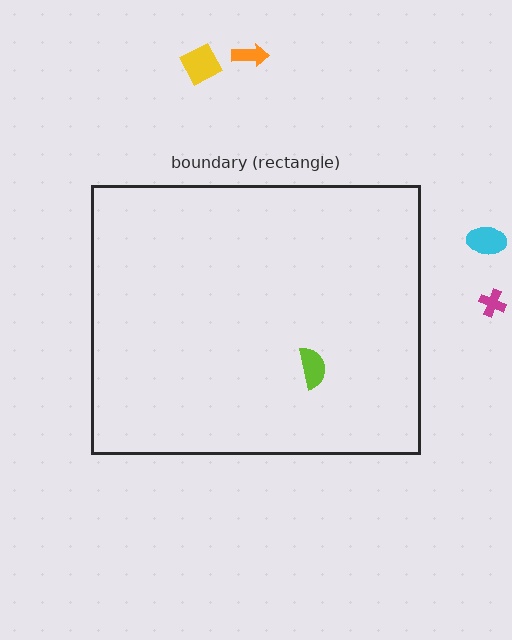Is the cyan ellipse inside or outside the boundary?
Outside.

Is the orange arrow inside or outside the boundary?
Outside.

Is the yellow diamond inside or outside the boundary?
Outside.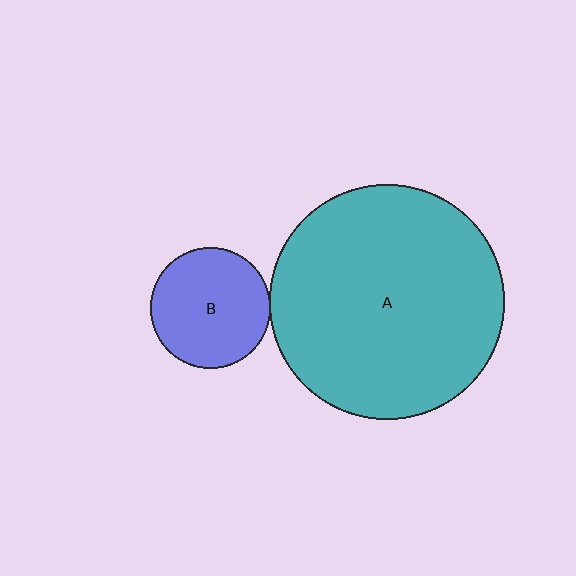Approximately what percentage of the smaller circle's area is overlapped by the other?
Approximately 5%.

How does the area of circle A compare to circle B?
Approximately 3.8 times.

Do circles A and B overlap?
Yes.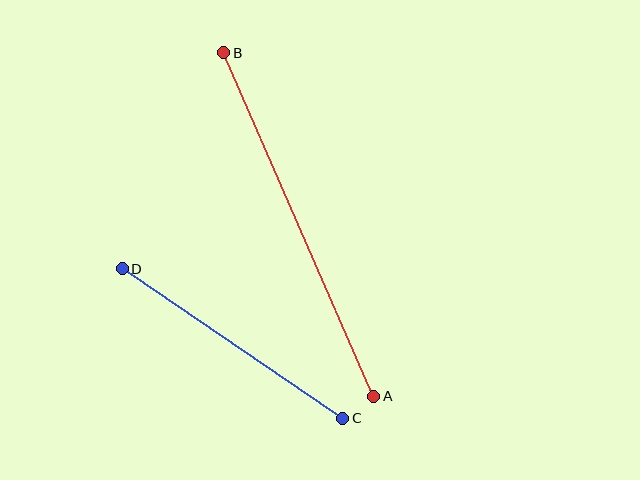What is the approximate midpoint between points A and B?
The midpoint is at approximately (299, 224) pixels.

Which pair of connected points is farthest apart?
Points A and B are farthest apart.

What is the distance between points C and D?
The distance is approximately 267 pixels.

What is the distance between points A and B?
The distance is approximately 375 pixels.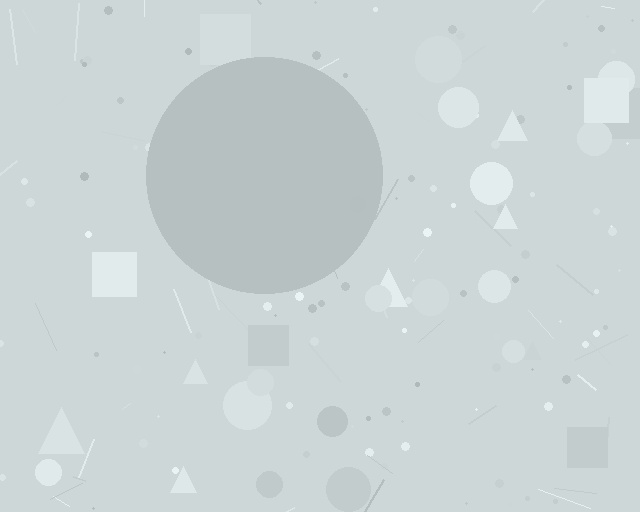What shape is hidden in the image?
A circle is hidden in the image.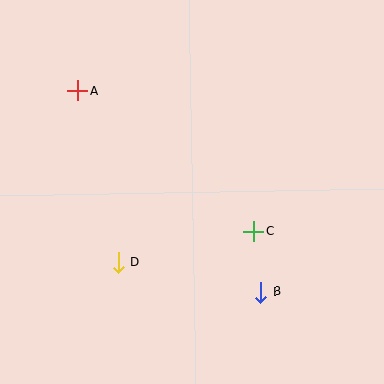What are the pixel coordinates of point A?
Point A is at (78, 91).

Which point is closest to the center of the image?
Point C at (253, 231) is closest to the center.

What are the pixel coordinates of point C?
Point C is at (253, 231).